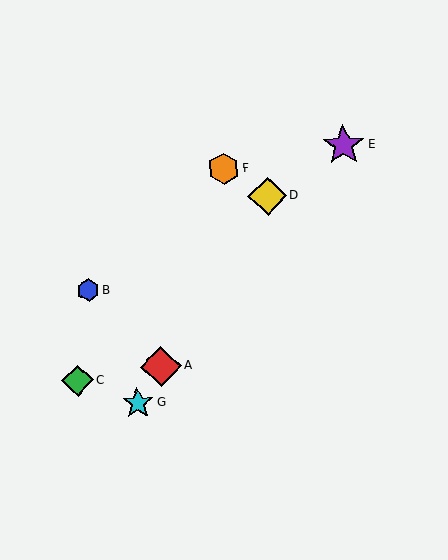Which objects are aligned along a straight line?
Objects A, D, G are aligned along a straight line.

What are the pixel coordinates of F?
Object F is at (224, 169).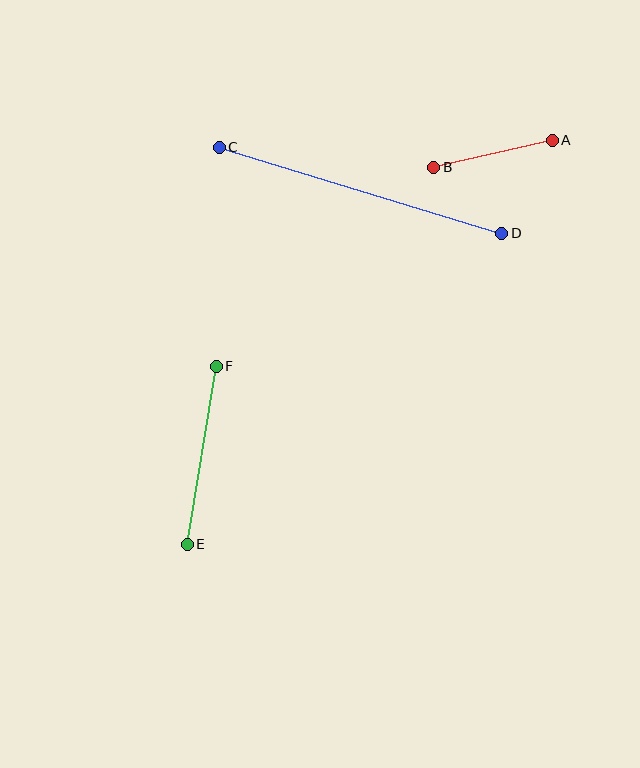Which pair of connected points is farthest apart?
Points C and D are farthest apart.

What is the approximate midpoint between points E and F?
The midpoint is at approximately (202, 455) pixels.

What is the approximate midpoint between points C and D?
The midpoint is at approximately (361, 190) pixels.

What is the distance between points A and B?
The distance is approximately 121 pixels.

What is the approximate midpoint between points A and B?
The midpoint is at approximately (493, 154) pixels.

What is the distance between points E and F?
The distance is approximately 181 pixels.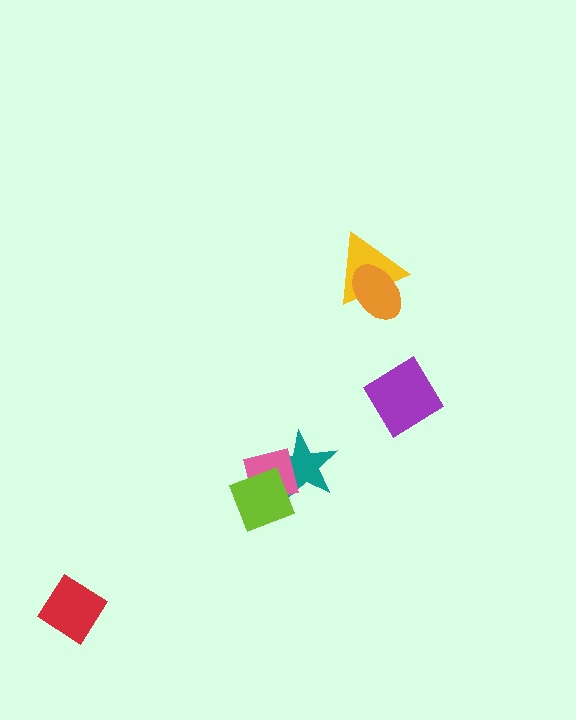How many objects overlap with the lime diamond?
2 objects overlap with the lime diamond.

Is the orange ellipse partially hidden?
No, no other shape covers it.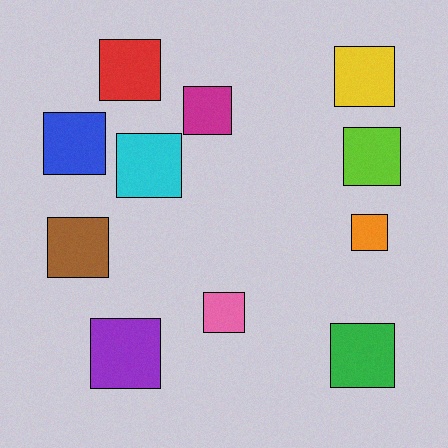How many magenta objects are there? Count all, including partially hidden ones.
There is 1 magenta object.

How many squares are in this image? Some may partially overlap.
There are 11 squares.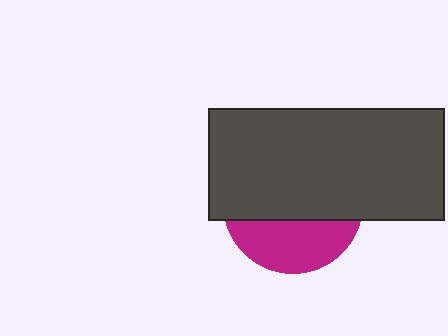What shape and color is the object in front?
The object in front is a dark gray rectangle.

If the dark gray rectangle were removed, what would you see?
You would see the complete magenta circle.